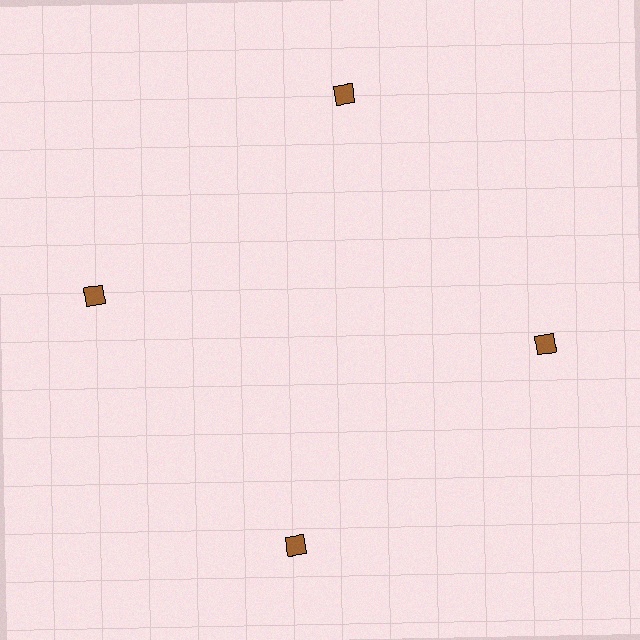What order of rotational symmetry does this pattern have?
This pattern has 4-fold rotational symmetry.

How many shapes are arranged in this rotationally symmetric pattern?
There are 4 shapes, arranged in 4 groups of 1.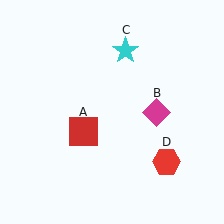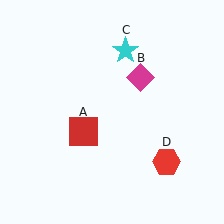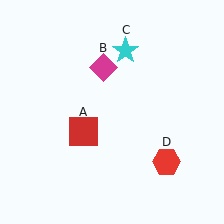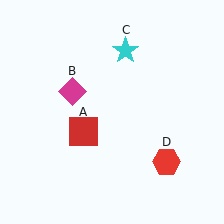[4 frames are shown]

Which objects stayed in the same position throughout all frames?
Red square (object A) and cyan star (object C) and red hexagon (object D) remained stationary.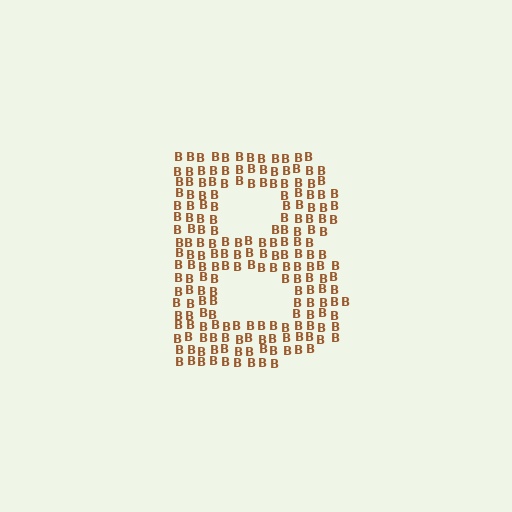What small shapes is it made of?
It is made of small letter B's.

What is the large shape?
The large shape is the letter B.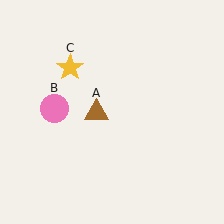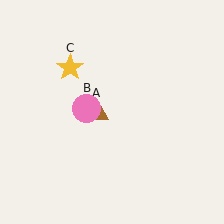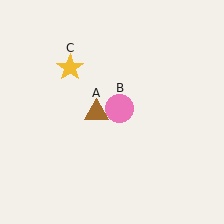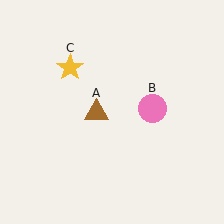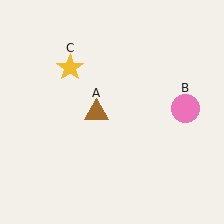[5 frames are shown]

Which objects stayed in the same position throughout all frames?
Brown triangle (object A) and yellow star (object C) remained stationary.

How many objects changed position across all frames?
1 object changed position: pink circle (object B).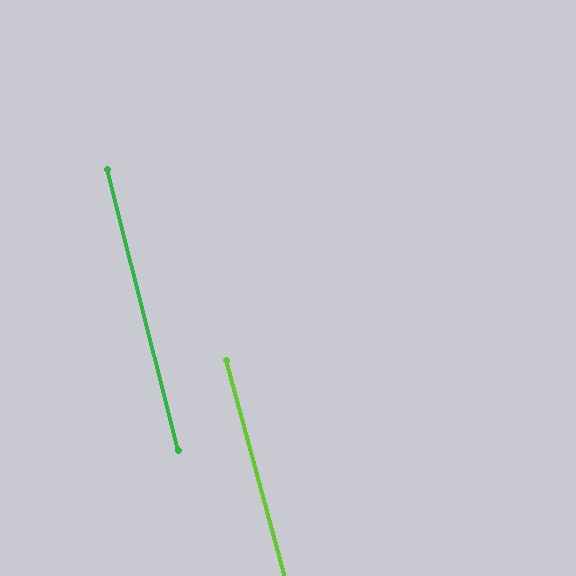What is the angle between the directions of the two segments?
Approximately 1 degree.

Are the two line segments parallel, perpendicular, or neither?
Parallel — their directions differ by only 0.9°.